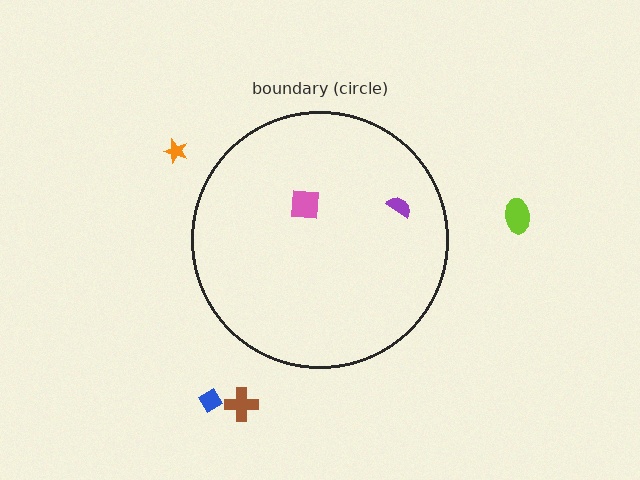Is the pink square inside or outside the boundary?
Inside.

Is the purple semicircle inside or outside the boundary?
Inside.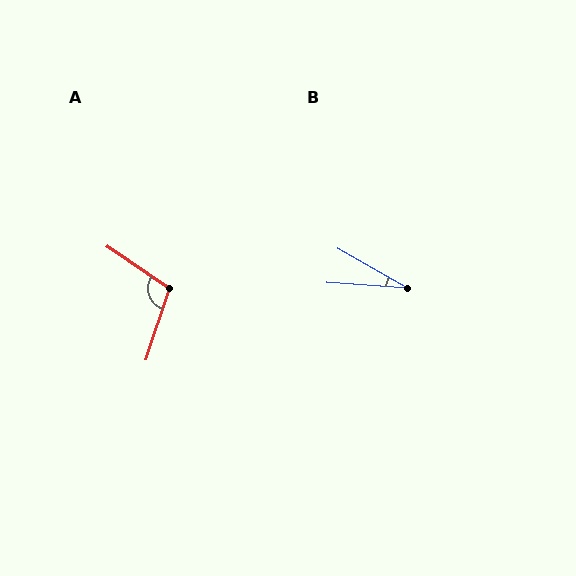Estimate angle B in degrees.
Approximately 25 degrees.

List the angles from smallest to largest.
B (25°), A (106°).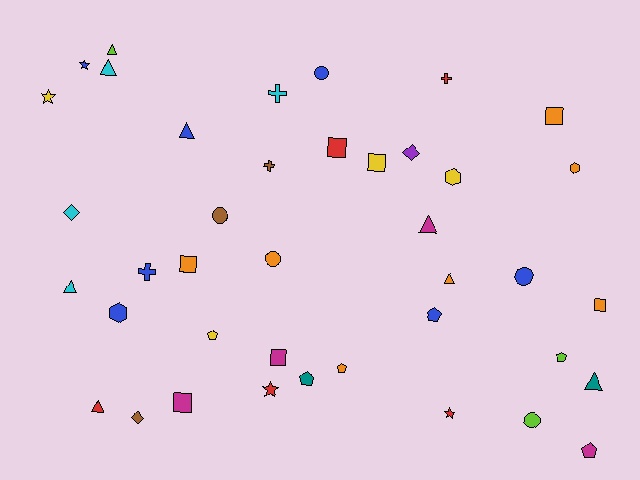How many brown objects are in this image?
There are 3 brown objects.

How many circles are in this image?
There are 5 circles.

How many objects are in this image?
There are 40 objects.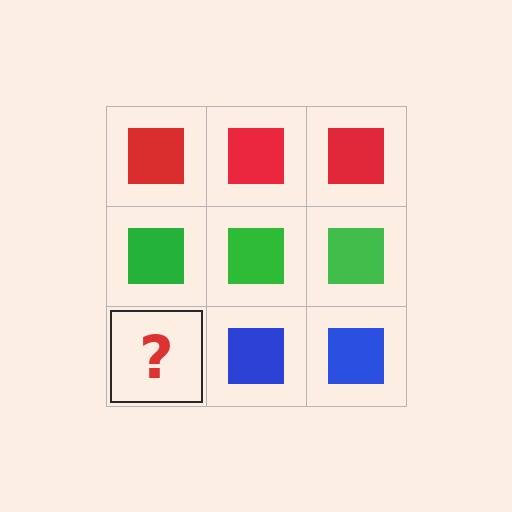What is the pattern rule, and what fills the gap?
The rule is that each row has a consistent color. The gap should be filled with a blue square.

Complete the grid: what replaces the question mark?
The question mark should be replaced with a blue square.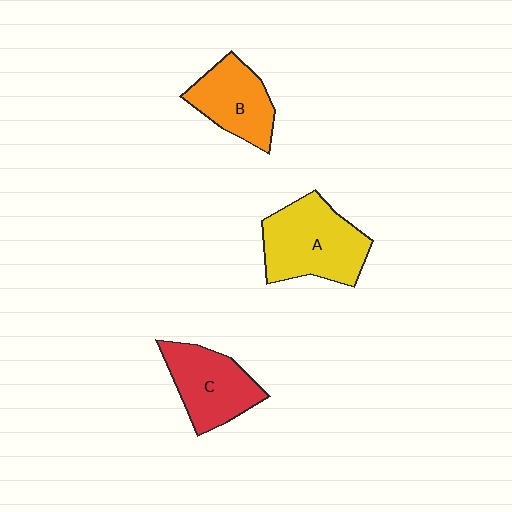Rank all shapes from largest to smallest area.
From largest to smallest: A (yellow), C (red), B (orange).